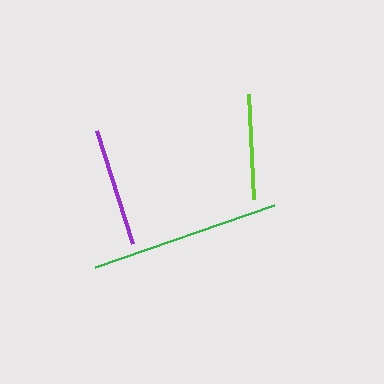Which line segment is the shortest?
The lime line is the shortest at approximately 105 pixels.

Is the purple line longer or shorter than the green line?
The green line is longer than the purple line.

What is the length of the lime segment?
The lime segment is approximately 105 pixels long.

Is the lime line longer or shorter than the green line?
The green line is longer than the lime line.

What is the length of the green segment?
The green segment is approximately 189 pixels long.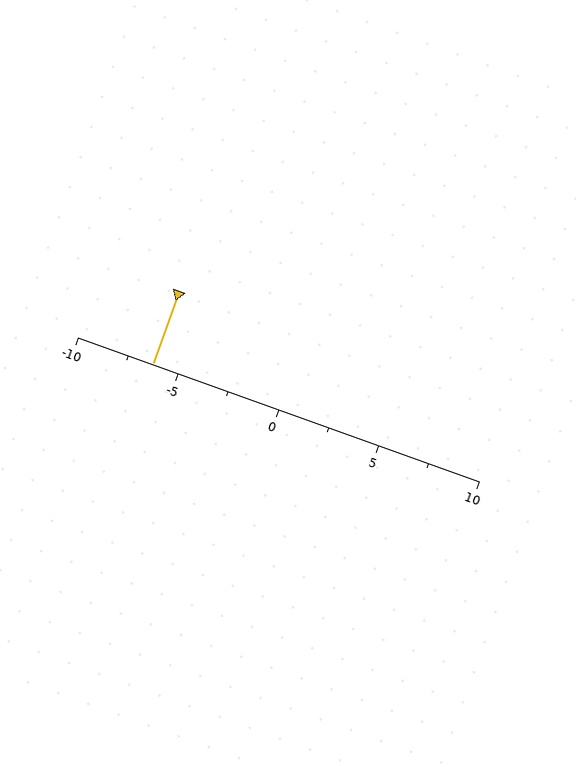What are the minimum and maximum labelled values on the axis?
The axis runs from -10 to 10.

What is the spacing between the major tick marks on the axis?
The major ticks are spaced 5 apart.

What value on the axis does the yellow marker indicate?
The marker indicates approximately -6.2.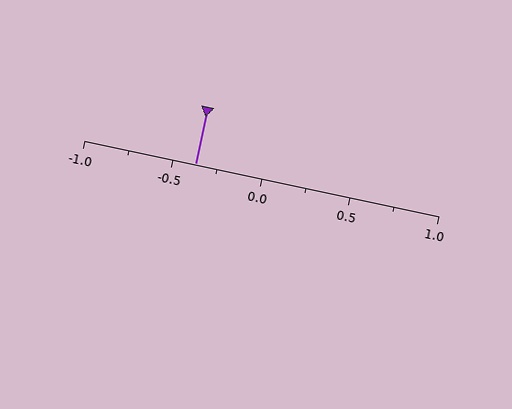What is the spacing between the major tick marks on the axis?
The major ticks are spaced 0.5 apart.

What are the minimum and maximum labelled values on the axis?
The axis runs from -1.0 to 1.0.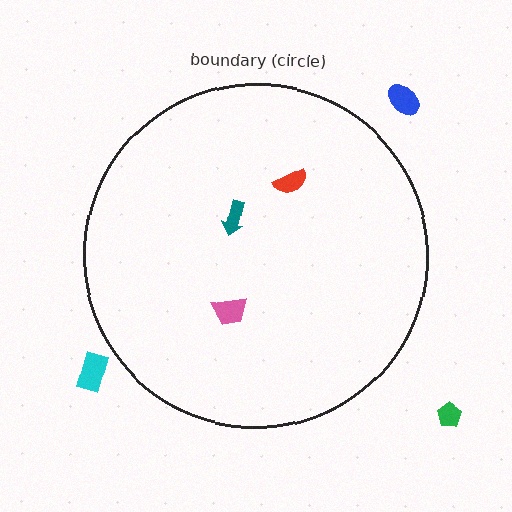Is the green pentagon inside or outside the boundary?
Outside.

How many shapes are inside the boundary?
3 inside, 3 outside.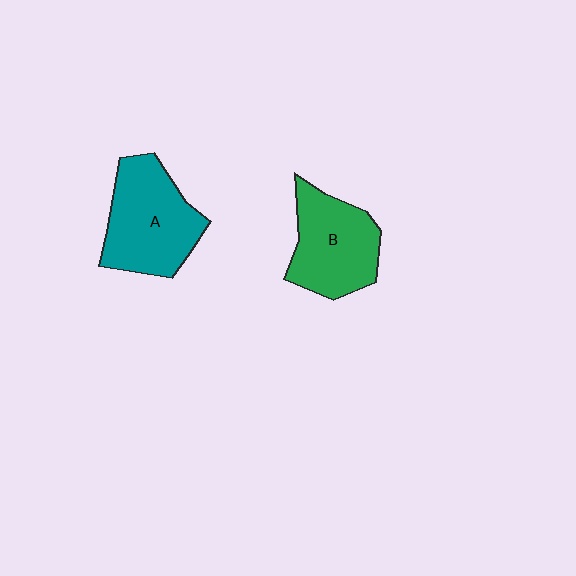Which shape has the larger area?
Shape A (teal).